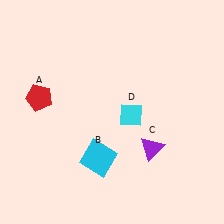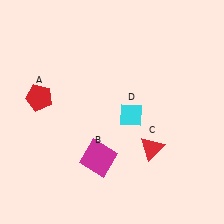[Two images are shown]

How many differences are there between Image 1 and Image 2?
There are 2 differences between the two images.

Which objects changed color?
B changed from cyan to magenta. C changed from purple to red.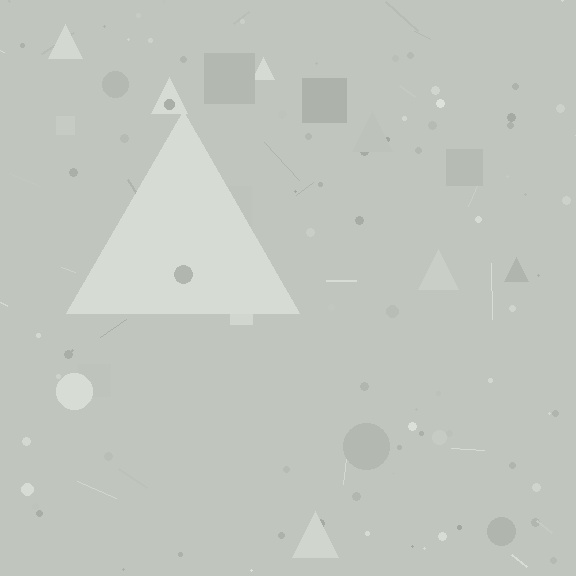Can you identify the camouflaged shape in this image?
The camouflaged shape is a triangle.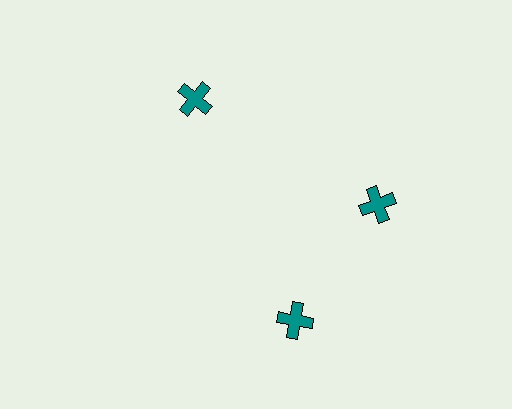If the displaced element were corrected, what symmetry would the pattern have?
It would have 3-fold rotational symmetry — the pattern would map onto itself every 120 degrees.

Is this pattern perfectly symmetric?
No. The 3 teal crosses are arranged in a ring, but one element near the 7 o'clock position is rotated out of alignment along the ring, breaking the 3-fold rotational symmetry.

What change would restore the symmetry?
The symmetry would be restored by rotating it back into even spacing with its neighbors so that all 3 crosses sit at equal angles and equal distance from the center.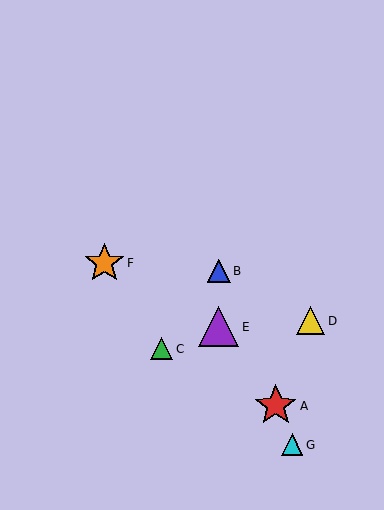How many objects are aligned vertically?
2 objects (B, E) are aligned vertically.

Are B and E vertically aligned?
Yes, both are at x≈219.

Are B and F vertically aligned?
No, B is at x≈219 and F is at x≈104.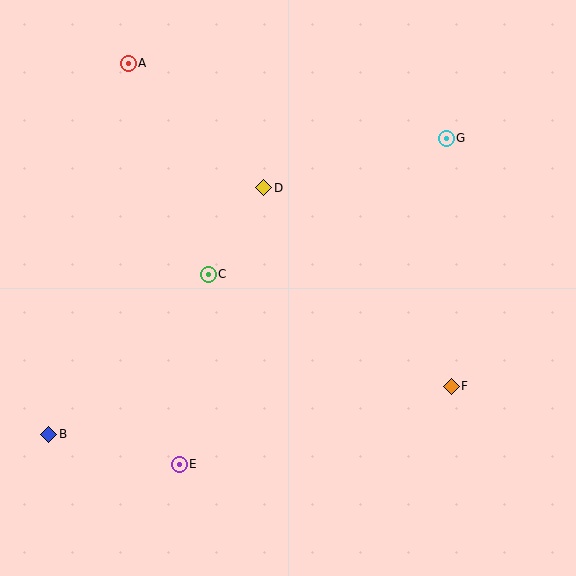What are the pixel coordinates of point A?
Point A is at (128, 63).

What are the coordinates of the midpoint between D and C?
The midpoint between D and C is at (236, 231).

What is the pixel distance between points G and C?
The distance between G and C is 274 pixels.